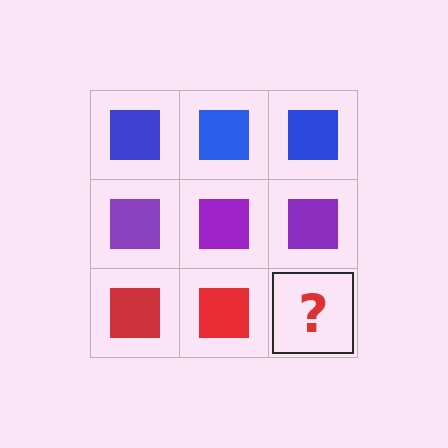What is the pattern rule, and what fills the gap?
The rule is that each row has a consistent color. The gap should be filled with a red square.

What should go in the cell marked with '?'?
The missing cell should contain a red square.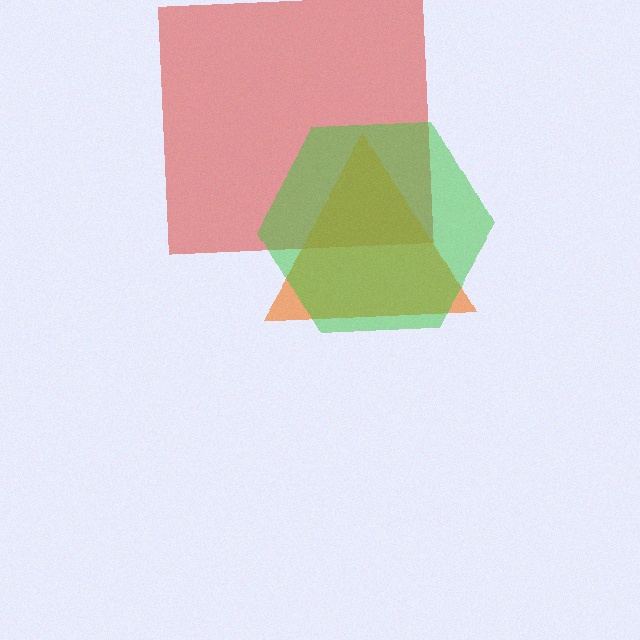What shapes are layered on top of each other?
The layered shapes are: a red square, an orange triangle, a green hexagon.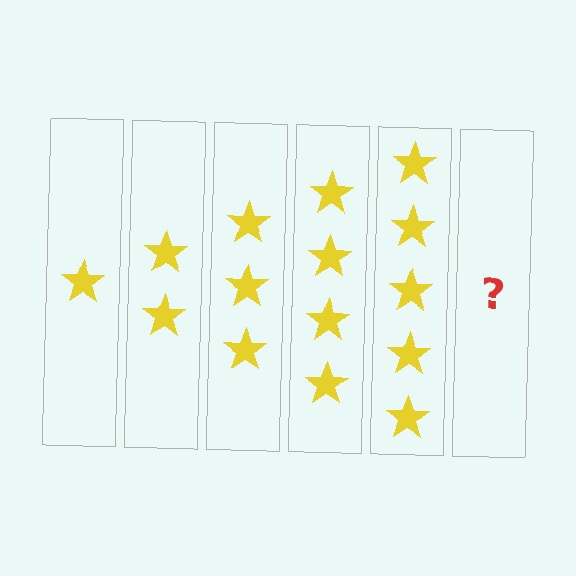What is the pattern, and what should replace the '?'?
The pattern is that each step adds one more star. The '?' should be 6 stars.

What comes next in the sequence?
The next element should be 6 stars.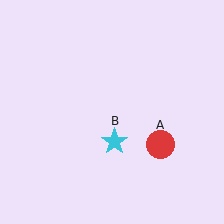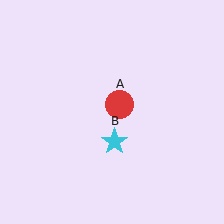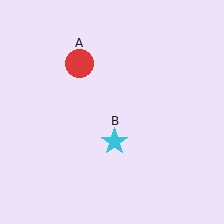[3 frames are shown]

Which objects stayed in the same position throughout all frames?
Cyan star (object B) remained stationary.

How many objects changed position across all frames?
1 object changed position: red circle (object A).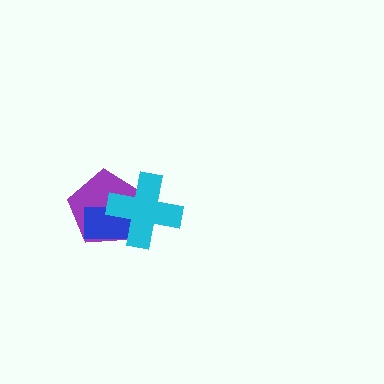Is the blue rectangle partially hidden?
Yes, it is partially covered by another shape.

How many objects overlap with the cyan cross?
2 objects overlap with the cyan cross.